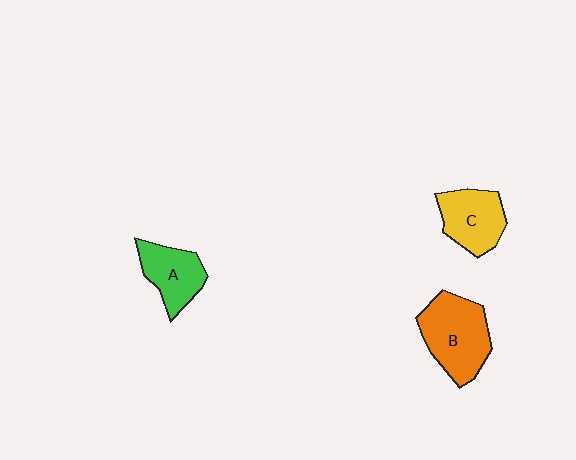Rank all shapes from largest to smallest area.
From largest to smallest: B (orange), C (yellow), A (green).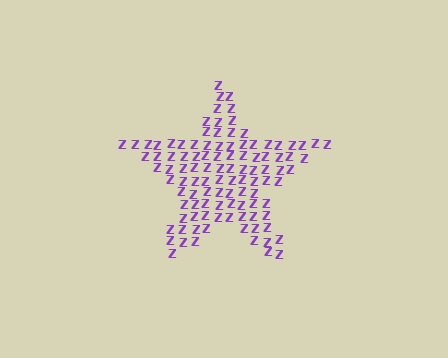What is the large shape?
The large shape is a star.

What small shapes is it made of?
It is made of small letter Z's.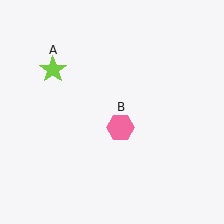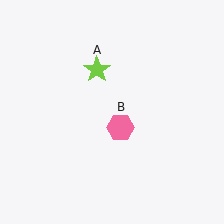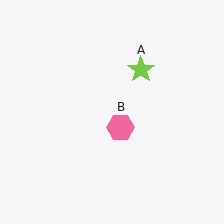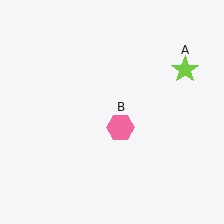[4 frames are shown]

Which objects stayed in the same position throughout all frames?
Pink hexagon (object B) remained stationary.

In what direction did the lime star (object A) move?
The lime star (object A) moved right.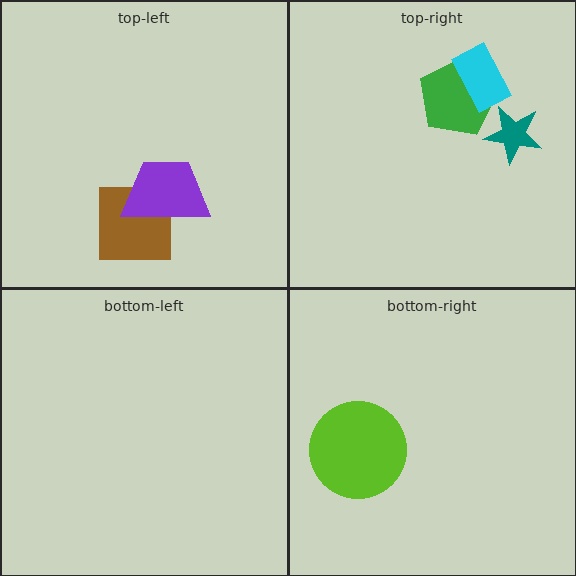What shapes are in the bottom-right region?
The lime circle.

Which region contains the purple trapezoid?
The top-left region.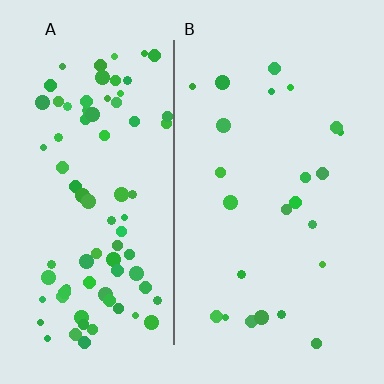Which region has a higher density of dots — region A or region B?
A (the left).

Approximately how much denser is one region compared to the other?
Approximately 3.5× — region A over region B.